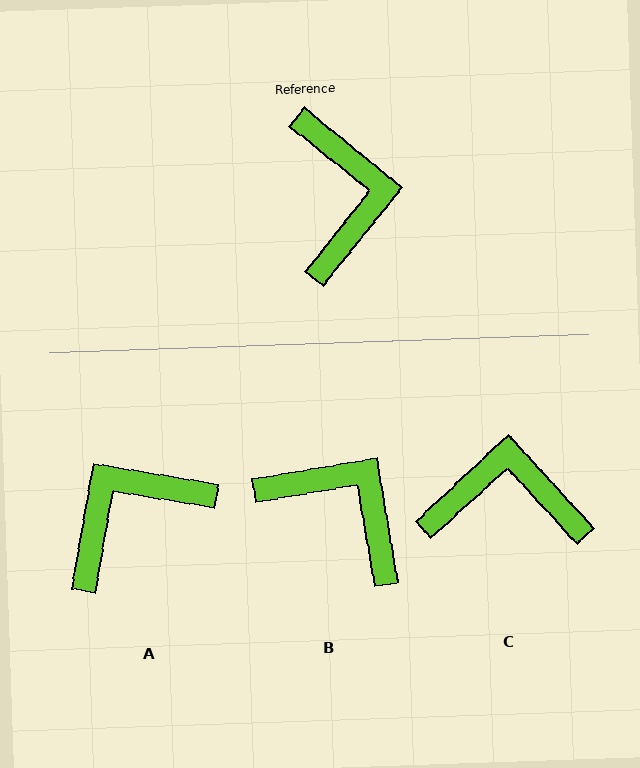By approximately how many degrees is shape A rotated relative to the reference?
Approximately 119 degrees counter-clockwise.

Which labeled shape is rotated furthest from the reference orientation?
A, about 119 degrees away.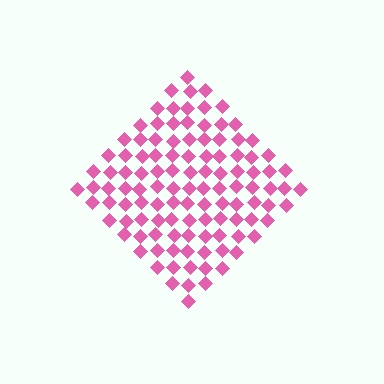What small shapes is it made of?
It is made of small diamonds.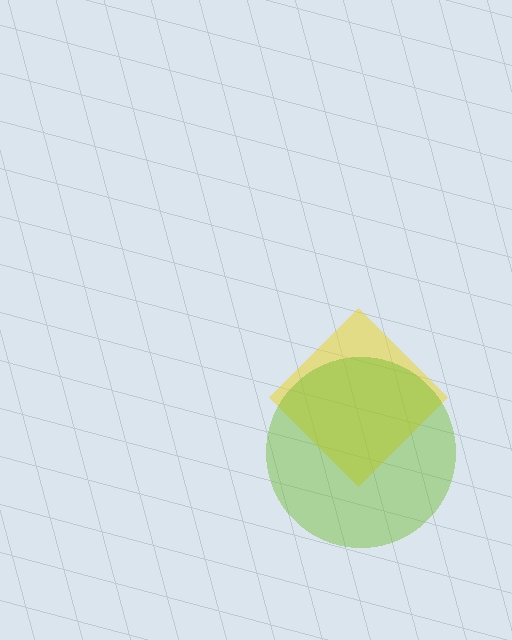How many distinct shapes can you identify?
There are 2 distinct shapes: a yellow diamond, a lime circle.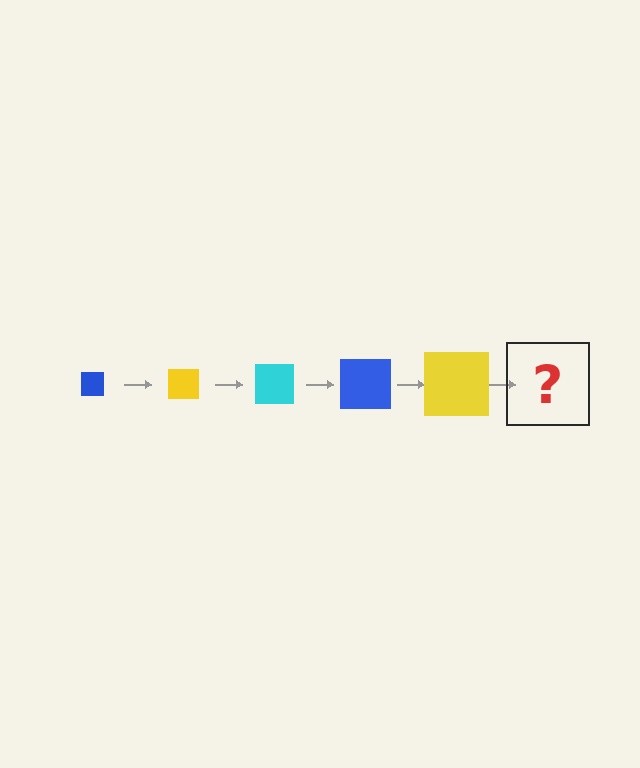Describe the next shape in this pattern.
It should be a cyan square, larger than the previous one.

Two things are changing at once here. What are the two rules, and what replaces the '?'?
The two rules are that the square grows larger each step and the color cycles through blue, yellow, and cyan. The '?' should be a cyan square, larger than the previous one.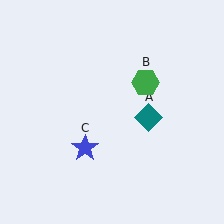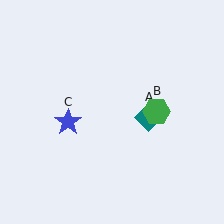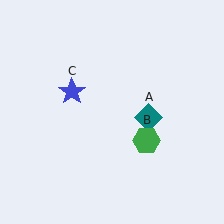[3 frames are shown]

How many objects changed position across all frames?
2 objects changed position: green hexagon (object B), blue star (object C).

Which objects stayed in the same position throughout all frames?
Teal diamond (object A) remained stationary.